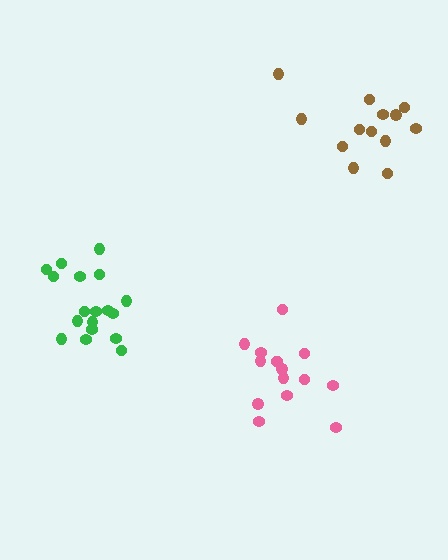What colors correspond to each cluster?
The clusters are colored: brown, pink, green.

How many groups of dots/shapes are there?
There are 3 groups.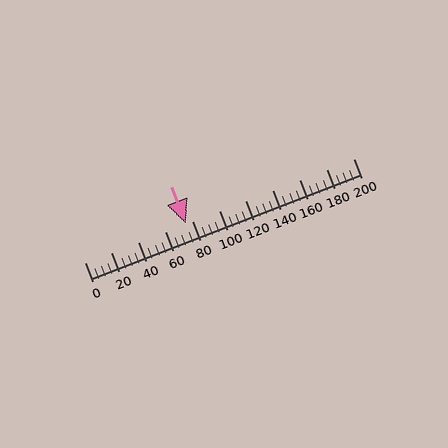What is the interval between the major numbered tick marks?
The major tick marks are spaced 20 units apart.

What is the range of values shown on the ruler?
The ruler shows values from 0 to 200.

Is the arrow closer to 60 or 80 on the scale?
The arrow is closer to 80.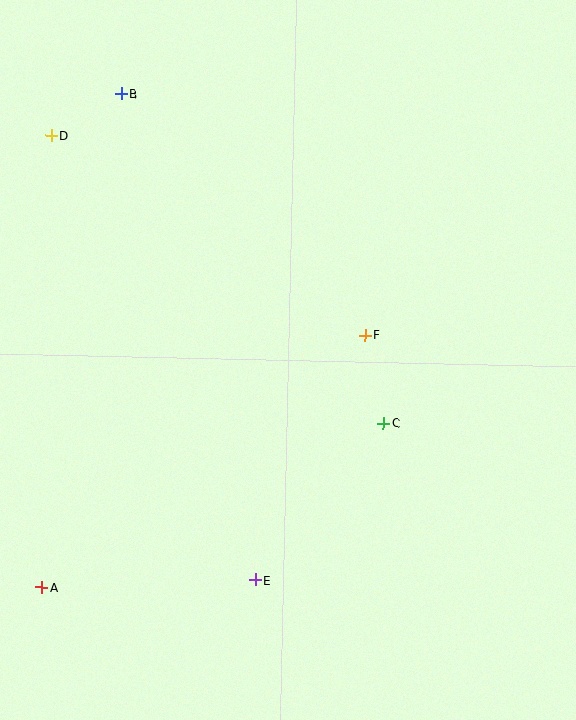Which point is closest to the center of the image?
Point F at (365, 335) is closest to the center.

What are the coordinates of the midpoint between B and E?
The midpoint between B and E is at (188, 337).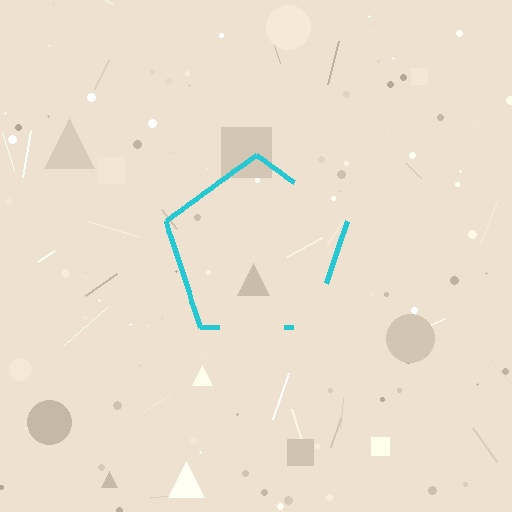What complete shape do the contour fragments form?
The contour fragments form a pentagon.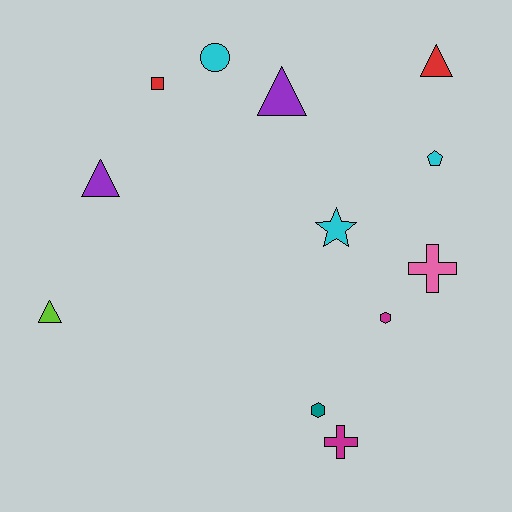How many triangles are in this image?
There are 4 triangles.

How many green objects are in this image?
There are no green objects.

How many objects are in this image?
There are 12 objects.